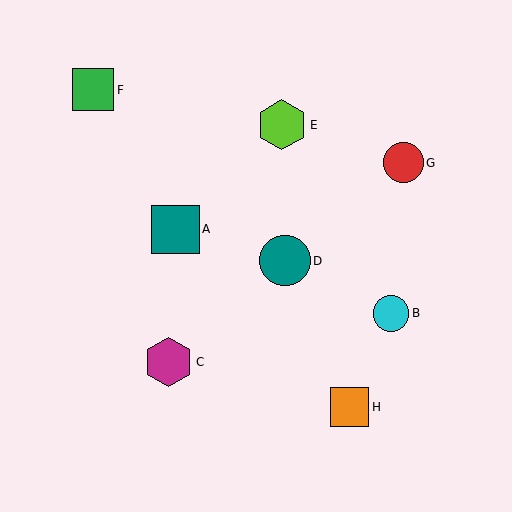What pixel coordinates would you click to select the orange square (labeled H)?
Click at (349, 407) to select the orange square H.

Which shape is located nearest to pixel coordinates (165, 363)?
The magenta hexagon (labeled C) at (168, 362) is nearest to that location.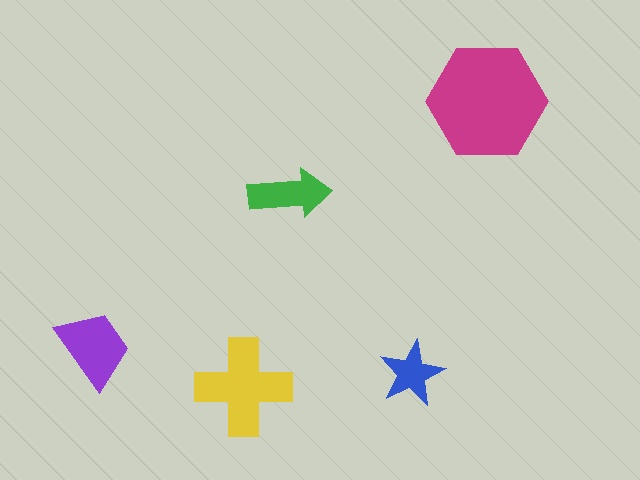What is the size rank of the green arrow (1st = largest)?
4th.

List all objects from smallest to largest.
The blue star, the green arrow, the purple trapezoid, the yellow cross, the magenta hexagon.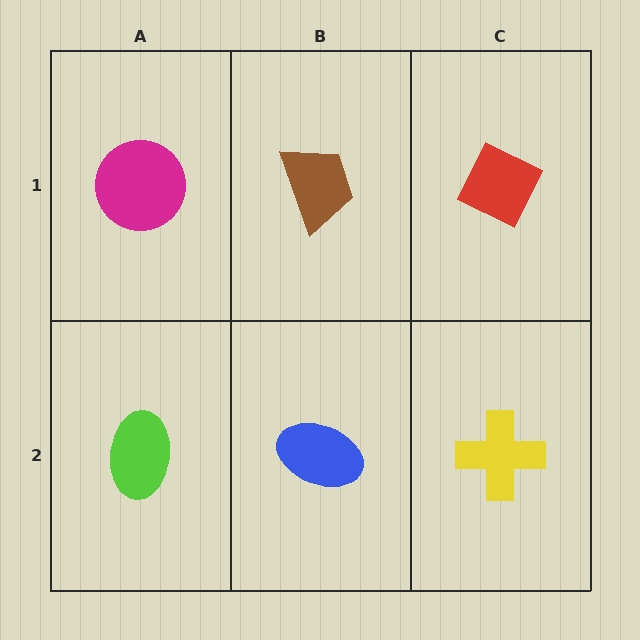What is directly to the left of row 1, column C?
A brown trapezoid.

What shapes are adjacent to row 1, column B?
A blue ellipse (row 2, column B), a magenta circle (row 1, column A), a red diamond (row 1, column C).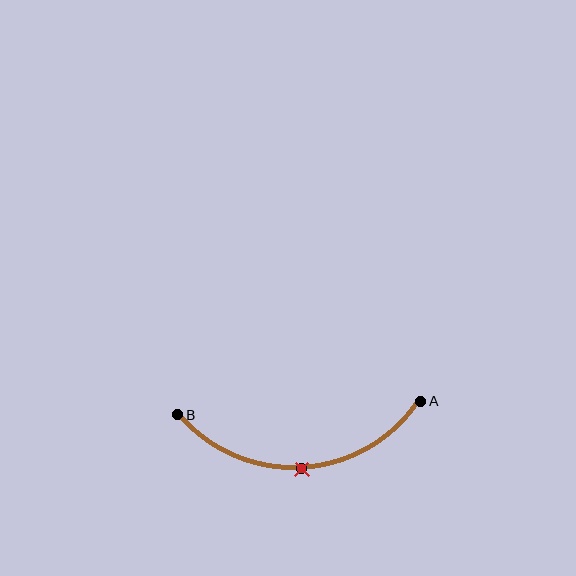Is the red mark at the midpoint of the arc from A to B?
Yes. The red mark lies on the arc at equal arc-length from both A and B — it is the arc midpoint.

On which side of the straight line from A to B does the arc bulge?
The arc bulges below the straight line connecting A and B.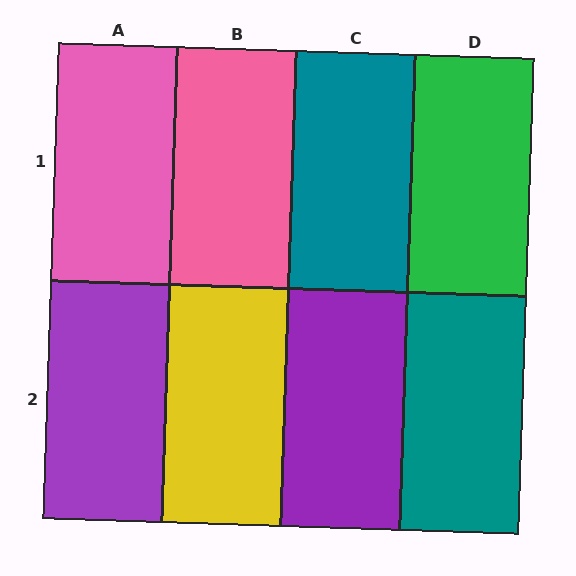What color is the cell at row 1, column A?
Pink.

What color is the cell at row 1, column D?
Green.